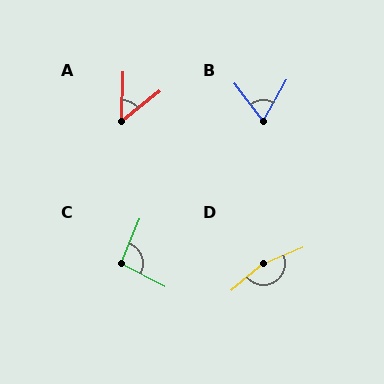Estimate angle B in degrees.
Approximately 68 degrees.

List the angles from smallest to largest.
A (50°), B (68°), C (95°), D (163°).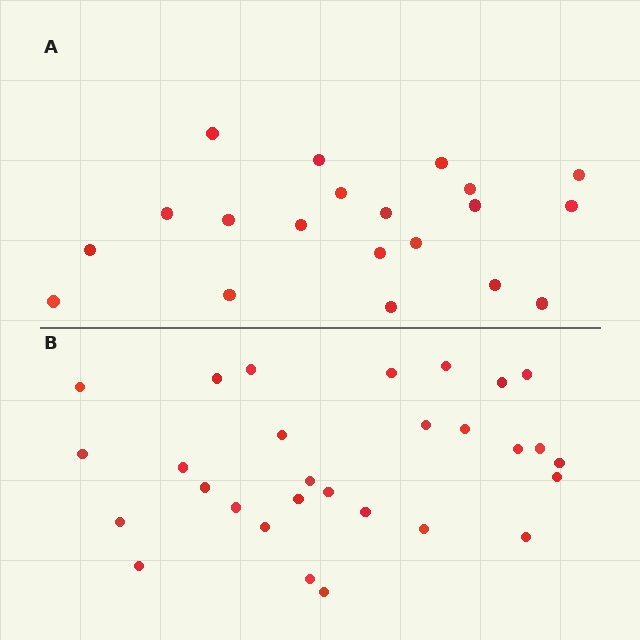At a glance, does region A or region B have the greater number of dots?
Region B (the bottom region) has more dots.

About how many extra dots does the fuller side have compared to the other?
Region B has roughly 8 or so more dots than region A.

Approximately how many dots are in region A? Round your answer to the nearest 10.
About 20 dots.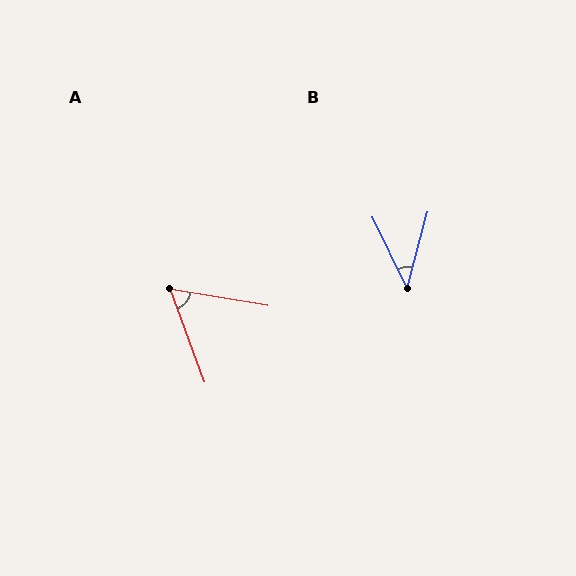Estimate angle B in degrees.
Approximately 41 degrees.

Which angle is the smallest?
B, at approximately 41 degrees.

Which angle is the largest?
A, at approximately 60 degrees.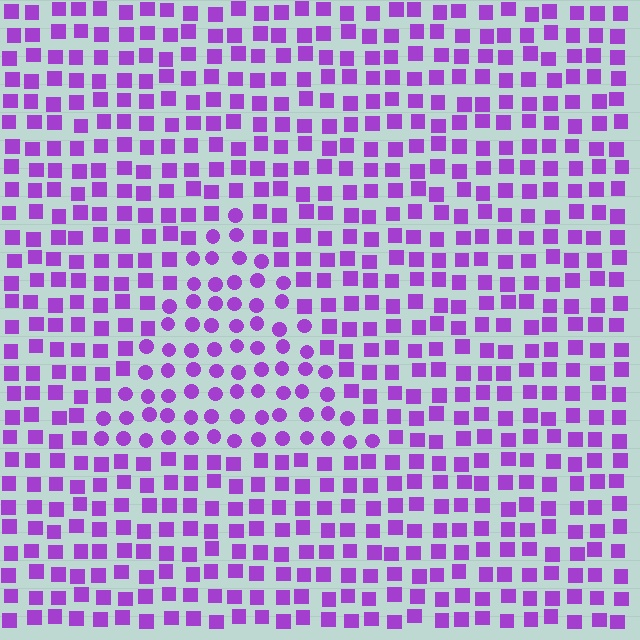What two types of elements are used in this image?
The image uses circles inside the triangle region and squares outside it.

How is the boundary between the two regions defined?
The boundary is defined by a change in element shape: circles inside vs. squares outside. All elements share the same color and spacing.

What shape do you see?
I see a triangle.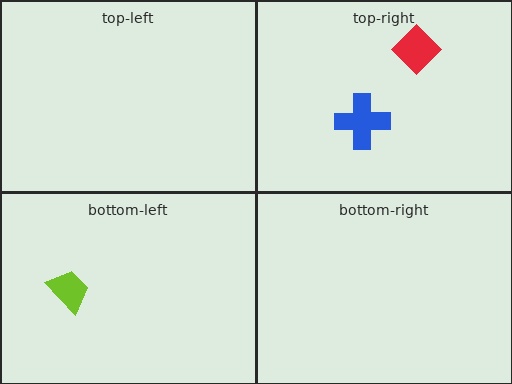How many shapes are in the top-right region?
2.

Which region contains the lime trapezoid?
The bottom-left region.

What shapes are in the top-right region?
The red diamond, the blue cross.